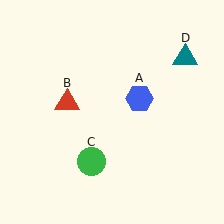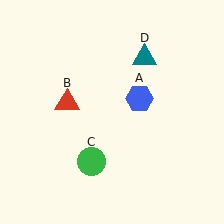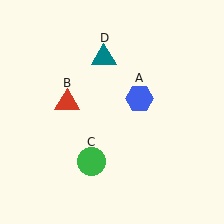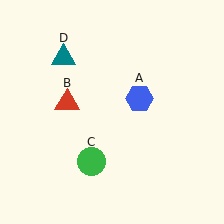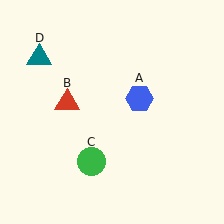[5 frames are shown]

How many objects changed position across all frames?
1 object changed position: teal triangle (object D).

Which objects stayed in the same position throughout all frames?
Blue hexagon (object A) and red triangle (object B) and green circle (object C) remained stationary.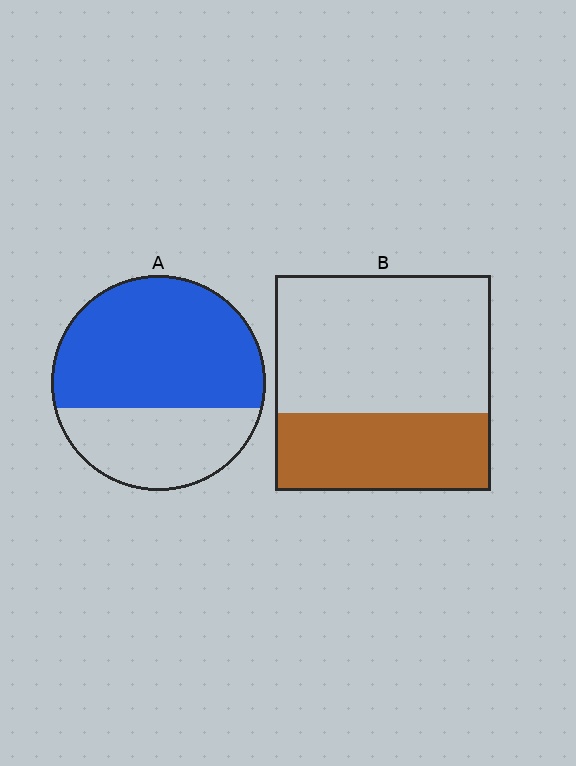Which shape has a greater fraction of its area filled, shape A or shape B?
Shape A.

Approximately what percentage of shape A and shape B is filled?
A is approximately 65% and B is approximately 35%.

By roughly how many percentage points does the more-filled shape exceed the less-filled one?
By roughly 30 percentage points (A over B).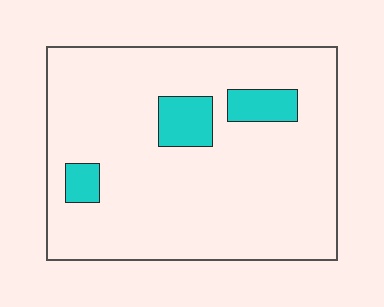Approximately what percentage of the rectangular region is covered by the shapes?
Approximately 10%.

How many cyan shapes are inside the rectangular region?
3.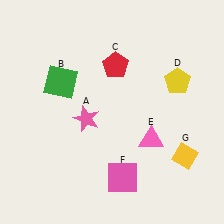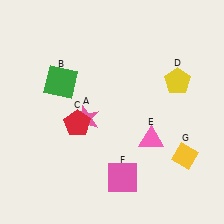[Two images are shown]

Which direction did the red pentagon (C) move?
The red pentagon (C) moved down.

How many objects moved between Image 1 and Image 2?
1 object moved between the two images.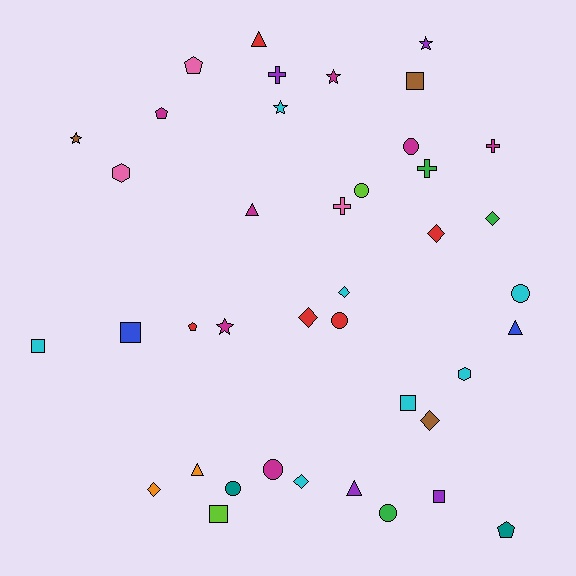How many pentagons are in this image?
There are 4 pentagons.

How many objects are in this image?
There are 40 objects.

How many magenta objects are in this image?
There are 7 magenta objects.